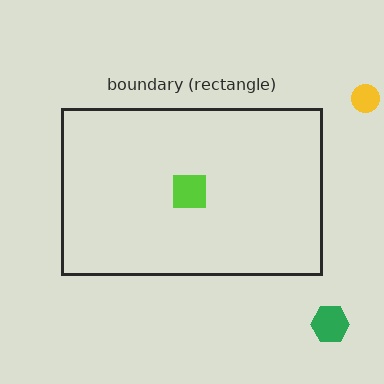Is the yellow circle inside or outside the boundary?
Outside.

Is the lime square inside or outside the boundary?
Inside.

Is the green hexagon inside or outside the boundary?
Outside.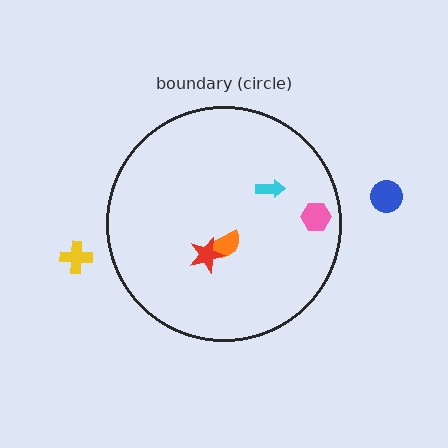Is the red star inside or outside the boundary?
Inside.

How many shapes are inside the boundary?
4 inside, 2 outside.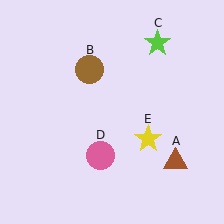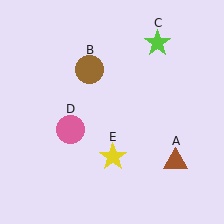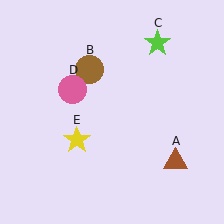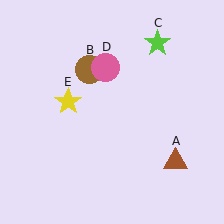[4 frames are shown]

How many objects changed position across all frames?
2 objects changed position: pink circle (object D), yellow star (object E).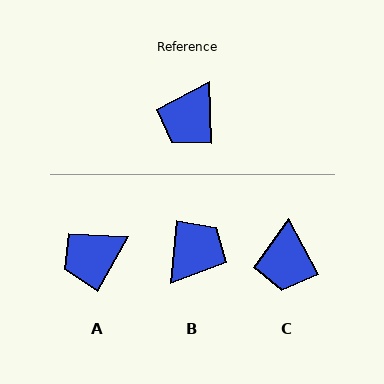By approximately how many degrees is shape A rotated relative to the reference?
Approximately 31 degrees clockwise.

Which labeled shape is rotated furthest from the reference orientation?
B, about 172 degrees away.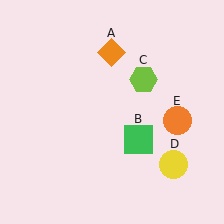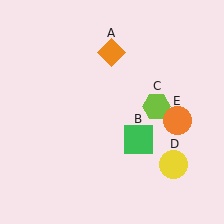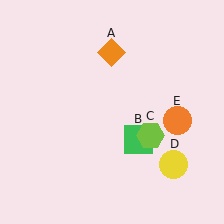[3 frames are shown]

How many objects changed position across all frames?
1 object changed position: lime hexagon (object C).